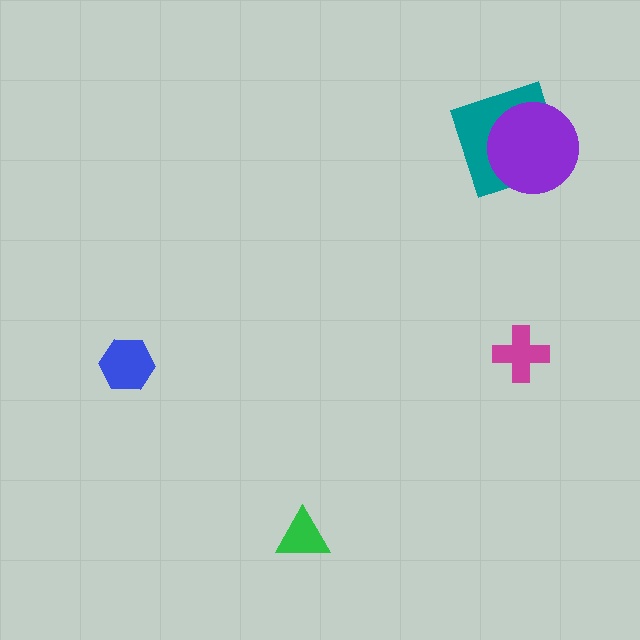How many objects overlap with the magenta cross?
0 objects overlap with the magenta cross.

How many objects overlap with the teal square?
1 object overlaps with the teal square.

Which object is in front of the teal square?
The purple circle is in front of the teal square.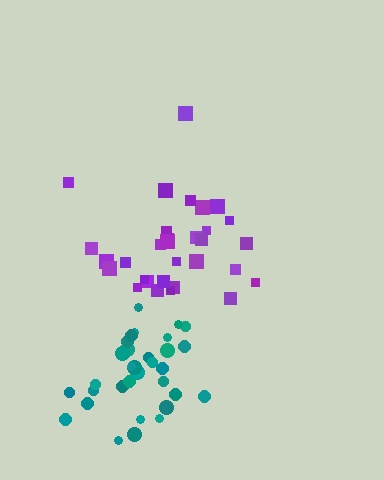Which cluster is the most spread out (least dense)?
Purple.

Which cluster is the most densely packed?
Teal.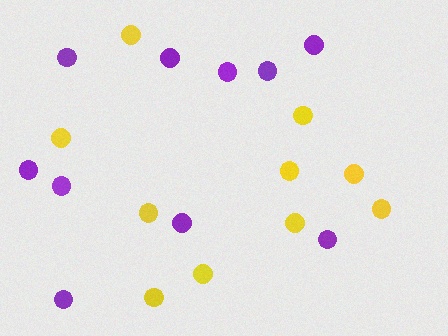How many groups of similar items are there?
There are 2 groups: one group of yellow circles (10) and one group of purple circles (10).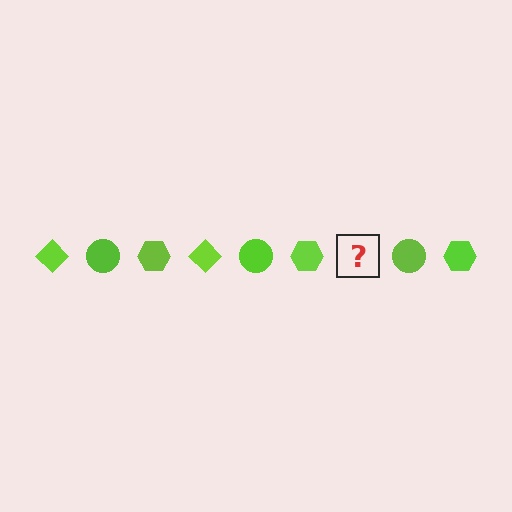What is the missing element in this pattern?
The missing element is a lime diamond.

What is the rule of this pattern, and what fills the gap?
The rule is that the pattern cycles through diamond, circle, hexagon shapes in lime. The gap should be filled with a lime diamond.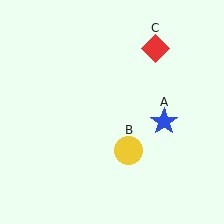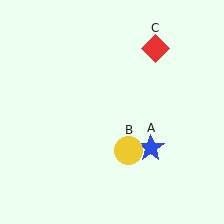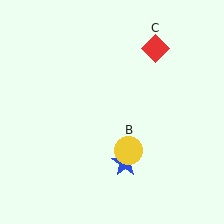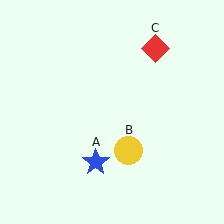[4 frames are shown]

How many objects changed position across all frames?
1 object changed position: blue star (object A).